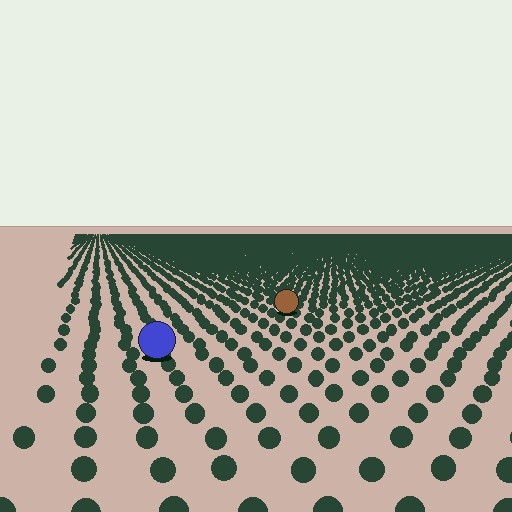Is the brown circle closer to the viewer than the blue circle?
No. The blue circle is closer — you can tell from the texture gradient: the ground texture is coarser near it.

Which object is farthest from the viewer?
The brown circle is farthest from the viewer. It appears smaller and the ground texture around it is denser.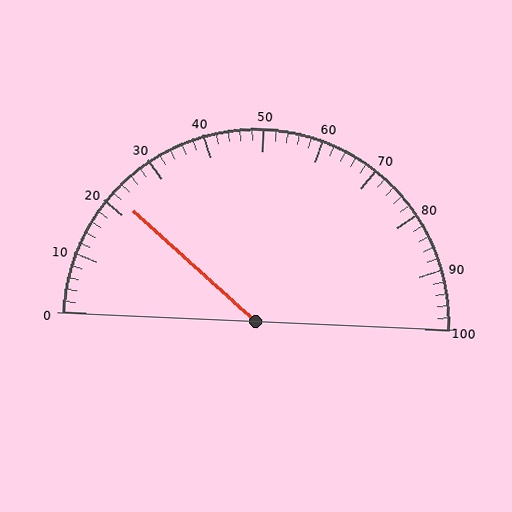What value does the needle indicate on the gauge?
The needle indicates approximately 22.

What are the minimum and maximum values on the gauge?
The gauge ranges from 0 to 100.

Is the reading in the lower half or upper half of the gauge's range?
The reading is in the lower half of the range (0 to 100).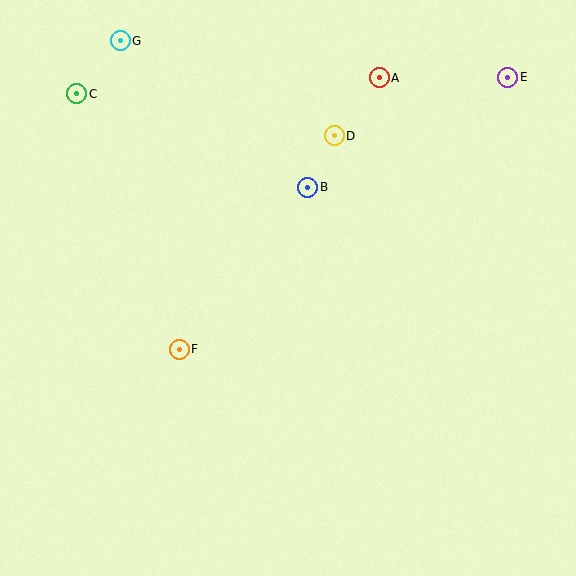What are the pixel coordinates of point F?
Point F is at (179, 349).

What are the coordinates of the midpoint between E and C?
The midpoint between E and C is at (292, 86).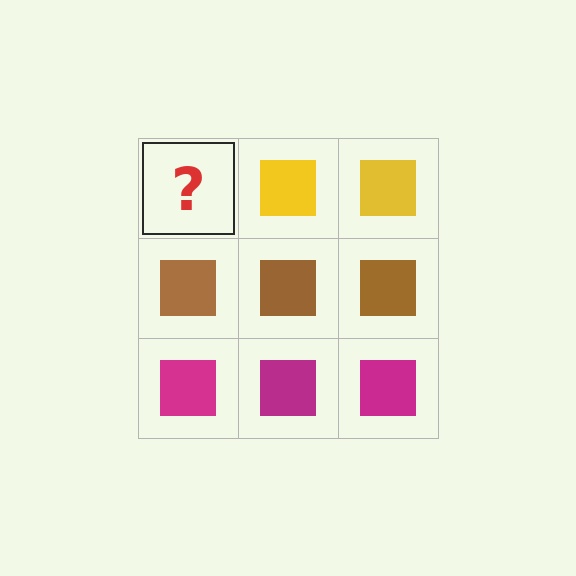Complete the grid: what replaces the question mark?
The question mark should be replaced with a yellow square.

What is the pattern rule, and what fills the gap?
The rule is that each row has a consistent color. The gap should be filled with a yellow square.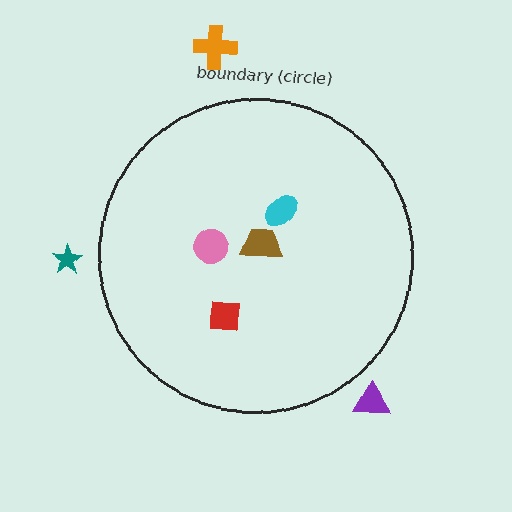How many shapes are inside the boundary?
4 inside, 3 outside.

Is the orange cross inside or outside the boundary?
Outside.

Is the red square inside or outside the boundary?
Inside.